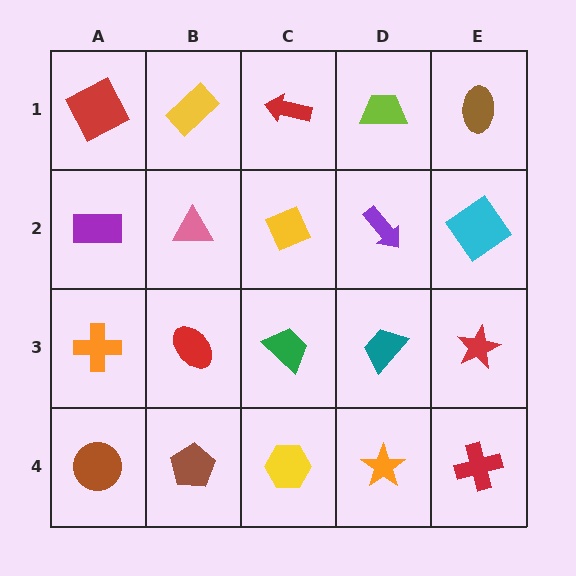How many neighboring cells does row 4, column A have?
2.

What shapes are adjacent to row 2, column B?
A yellow rectangle (row 1, column B), a red ellipse (row 3, column B), a purple rectangle (row 2, column A), a yellow diamond (row 2, column C).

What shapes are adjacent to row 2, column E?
A brown ellipse (row 1, column E), a red star (row 3, column E), a purple arrow (row 2, column D).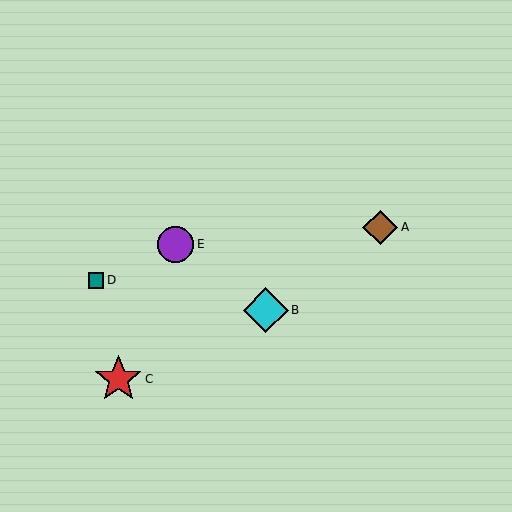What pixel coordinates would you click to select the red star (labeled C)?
Click at (118, 379) to select the red star C.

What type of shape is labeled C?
Shape C is a red star.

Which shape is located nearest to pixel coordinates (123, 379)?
The red star (labeled C) at (118, 379) is nearest to that location.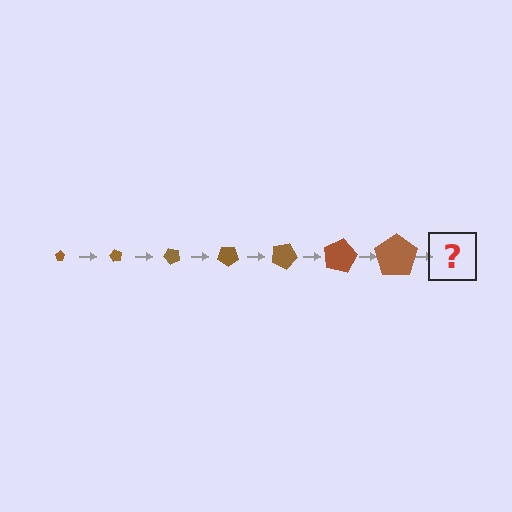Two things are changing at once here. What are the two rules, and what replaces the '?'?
The two rules are that the pentagon grows larger each step and it rotates 60 degrees each step. The '?' should be a pentagon, larger than the previous one and rotated 420 degrees from the start.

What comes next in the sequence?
The next element should be a pentagon, larger than the previous one and rotated 420 degrees from the start.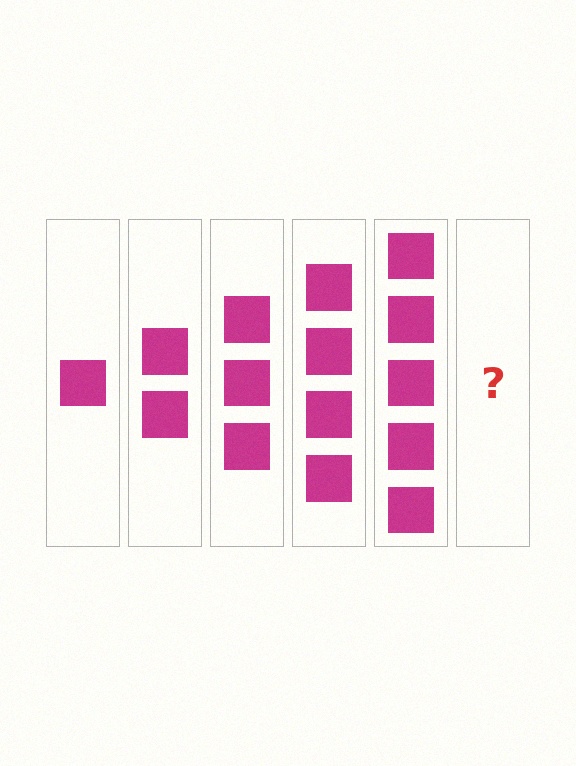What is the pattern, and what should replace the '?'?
The pattern is that each step adds one more square. The '?' should be 6 squares.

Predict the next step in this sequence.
The next step is 6 squares.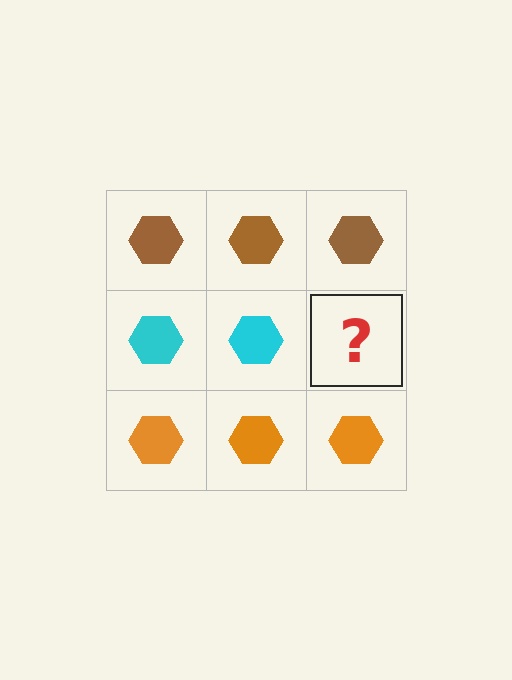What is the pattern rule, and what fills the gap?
The rule is that each row has a consistent color. The gap should be filled with a cyan hexagon.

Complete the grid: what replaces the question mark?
The question mark should be replaced with a cyan hexagon.